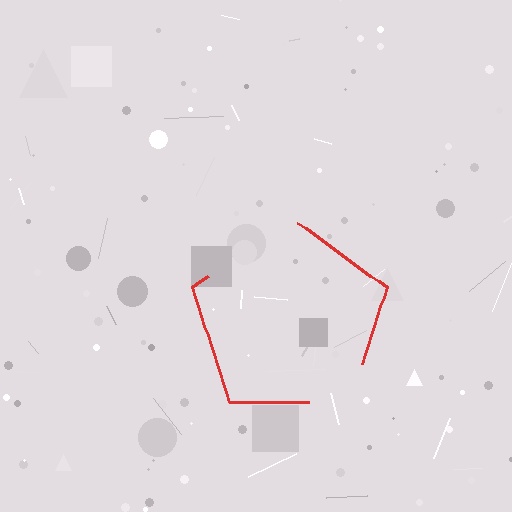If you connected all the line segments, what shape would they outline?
They would outline a pentagon.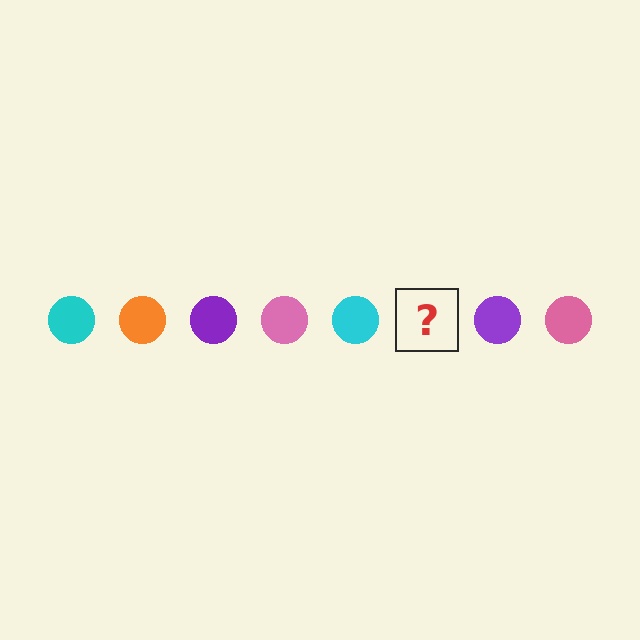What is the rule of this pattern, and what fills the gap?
The rule is that the pattern cycles through cyan, orange, purple, pink circles. The gap should be filled with an orange circle.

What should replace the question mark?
The question mark should be replaced with an orange circle.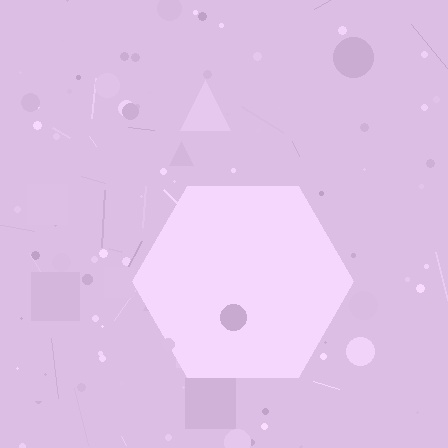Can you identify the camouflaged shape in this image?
The camouflaged shape is a hexagon.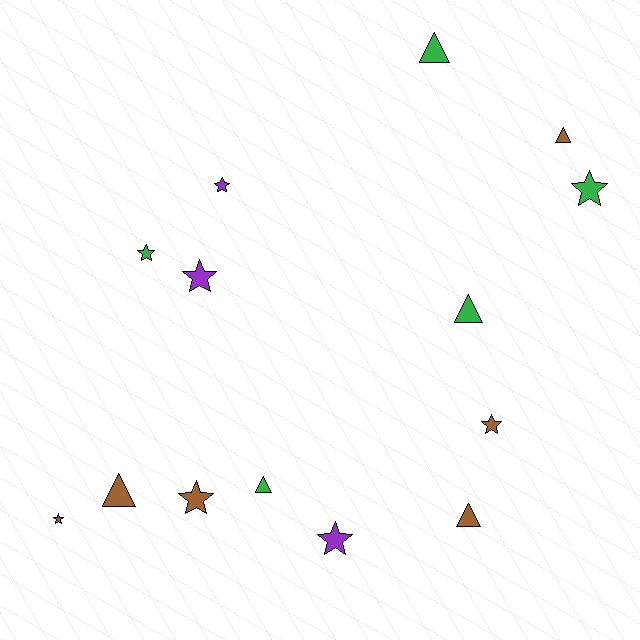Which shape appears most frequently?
Star, with 8 objects.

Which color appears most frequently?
Brown, with 6 objects.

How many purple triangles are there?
There are no purple triangles.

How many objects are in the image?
There are 14 objects.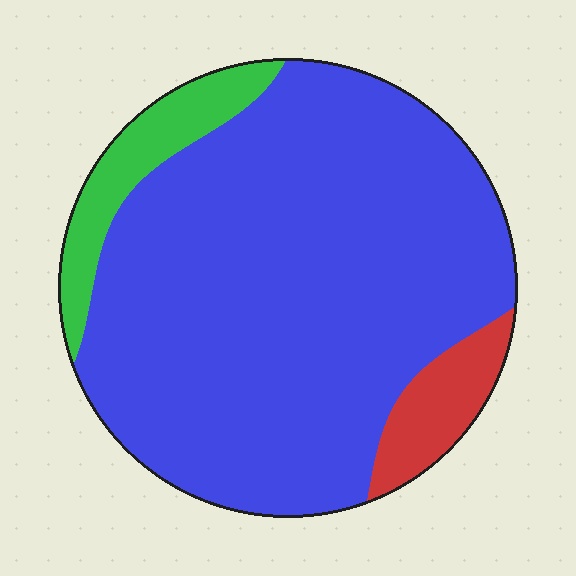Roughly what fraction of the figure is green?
Green takes up about one tenth (1/10) of the figure.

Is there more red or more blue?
Blue.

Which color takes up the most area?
Blue, at roughly 85%.